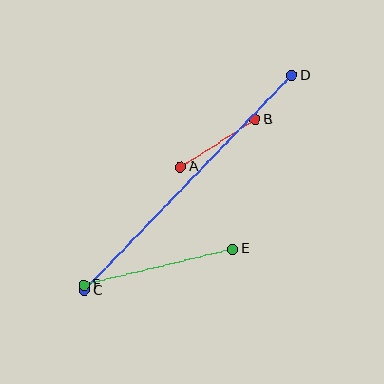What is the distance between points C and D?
The distance is approximately 299 pixels.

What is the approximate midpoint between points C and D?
The midpoint is at approximately (188, 183) pixels.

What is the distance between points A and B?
The distance is approximately 89 pixels.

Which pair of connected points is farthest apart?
Points C and D are farthest apart.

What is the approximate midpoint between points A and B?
The midpoint is at approximately (218, 143) pixels.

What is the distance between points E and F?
The distance is approximately 152 pixels.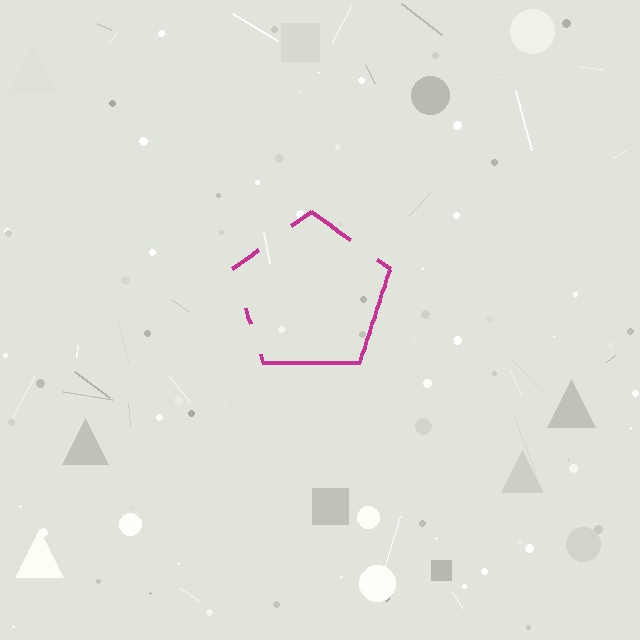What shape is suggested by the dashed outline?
The dashed outline suggests a pentagon.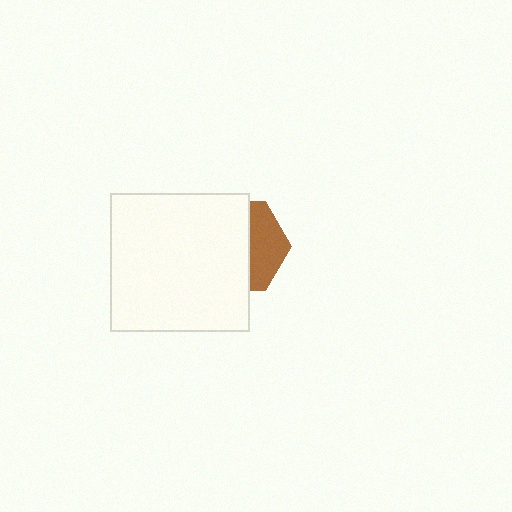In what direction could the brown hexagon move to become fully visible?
The brown hexagon could move right. That would shift it out from behind the white square entirely.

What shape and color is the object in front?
The object in front is a white square.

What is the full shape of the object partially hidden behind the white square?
The partially hidden object is a brown hexagon.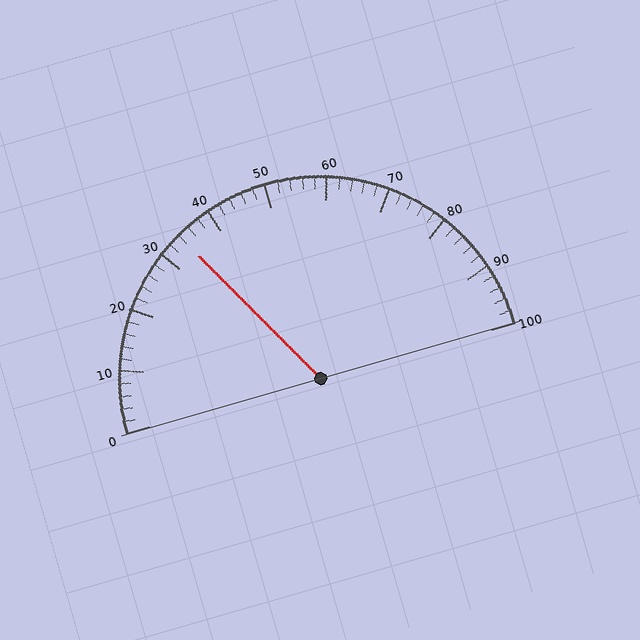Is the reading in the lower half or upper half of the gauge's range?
The reading is in the lower half of the range (0 to 100).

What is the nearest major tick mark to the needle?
The nearest major tick mark is 30.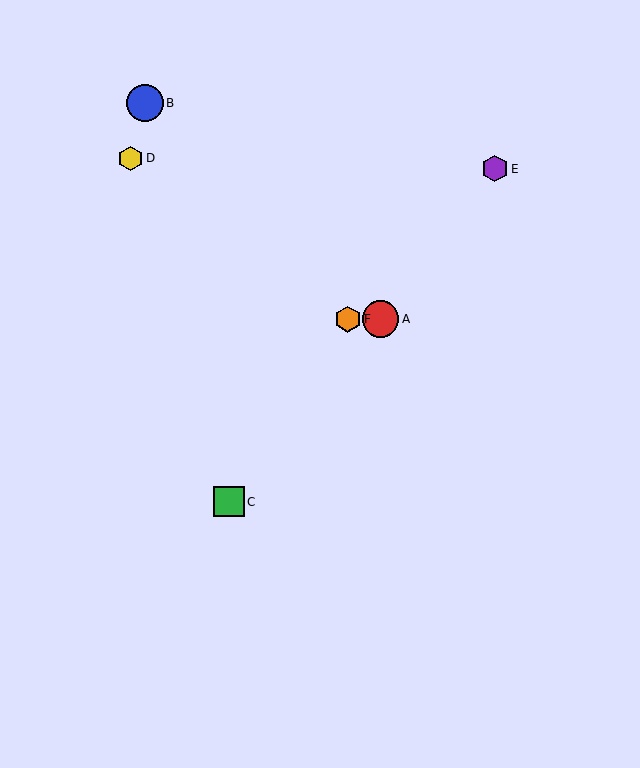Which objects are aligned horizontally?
Objects A, F are aligned horizontally.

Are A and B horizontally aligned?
No, A is at y≈319 and B is at y≈103.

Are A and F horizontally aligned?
Yes, both are at y≈319.